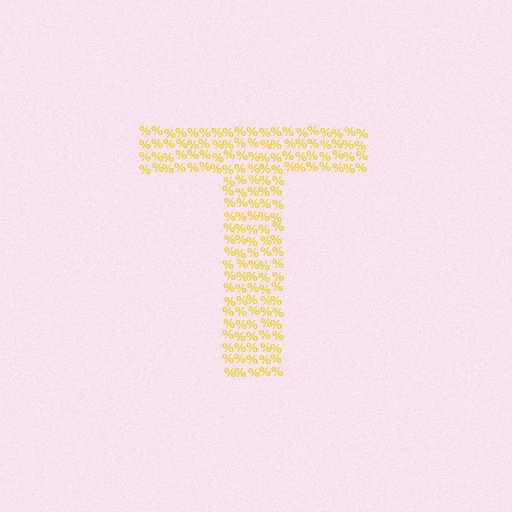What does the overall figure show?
The overall figure shows the letter T.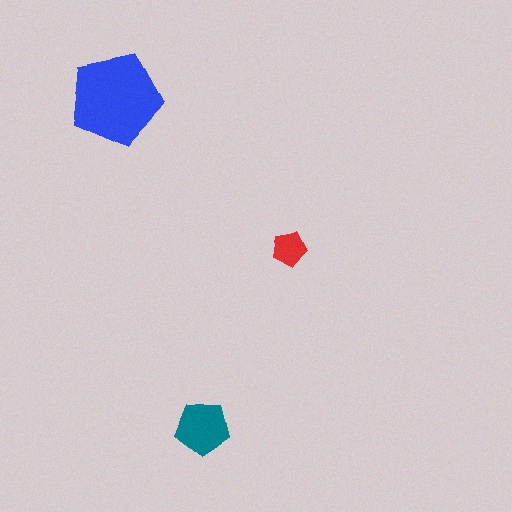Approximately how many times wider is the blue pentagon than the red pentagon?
About 2.5 times wider.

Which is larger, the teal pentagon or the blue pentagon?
The blue one.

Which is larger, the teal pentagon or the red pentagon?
The teal one.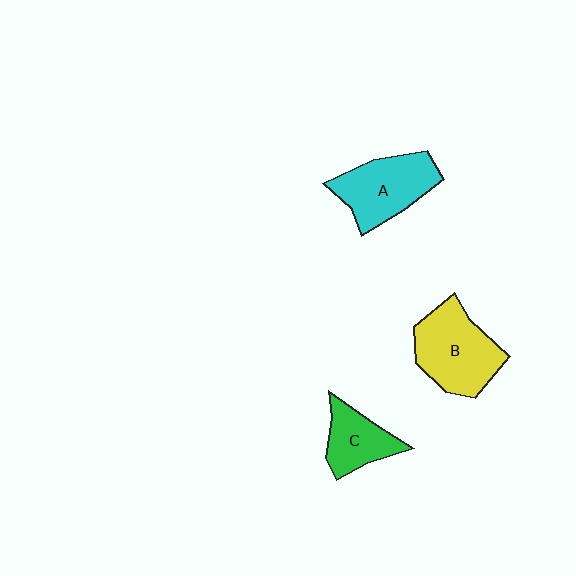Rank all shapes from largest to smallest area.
From largest to smallest: B (yellow), A (cyan), C (green).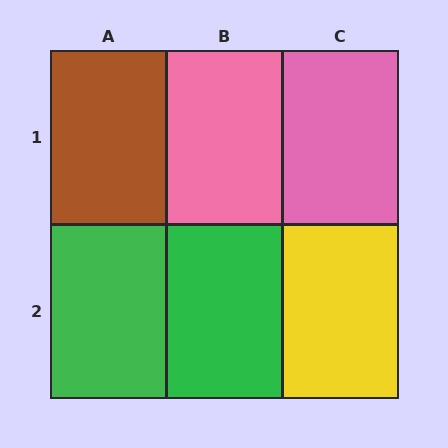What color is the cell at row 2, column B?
Green.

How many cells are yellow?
1 cell is yellow.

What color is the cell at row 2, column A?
Green.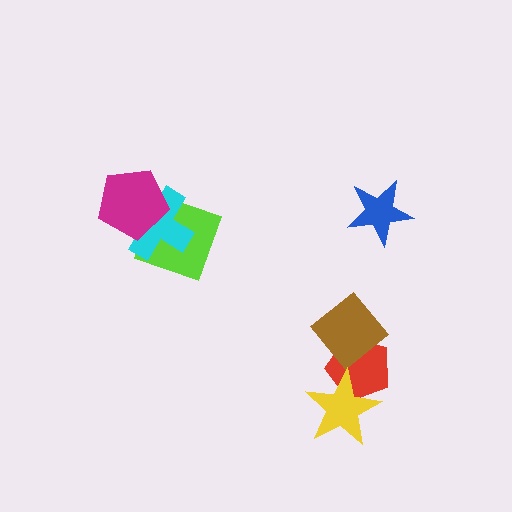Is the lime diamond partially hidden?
Yes, it is partially covered by another shape.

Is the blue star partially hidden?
No, no other shape covers it.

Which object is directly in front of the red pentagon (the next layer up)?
The brown diamond is directly in front of the red pentagon.